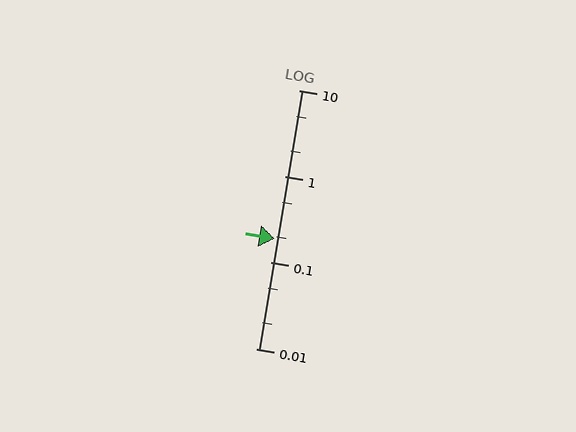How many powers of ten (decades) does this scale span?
The scale spans 3 decades, from 0.01 to 10.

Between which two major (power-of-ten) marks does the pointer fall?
The pointer is between 0.1 and 1.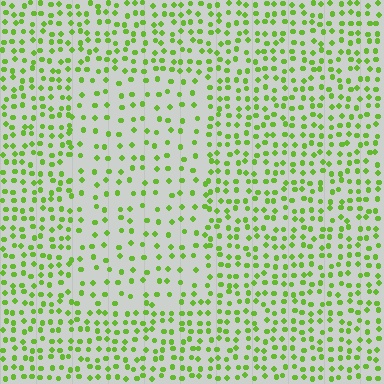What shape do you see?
I see a rectangle.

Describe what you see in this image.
The image contains small lime elements arranged at two different densities. A rectangle-shaped region is visible where the elements are less densely packed than the surrounding area.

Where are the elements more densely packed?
The elements are more densely packed outside the rectangle boundary.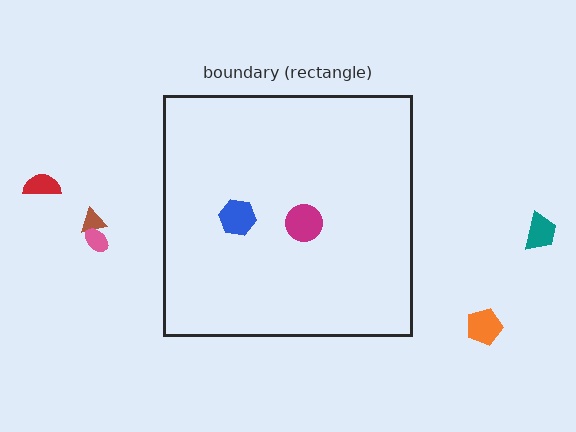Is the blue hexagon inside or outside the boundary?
Inside.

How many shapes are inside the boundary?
2 inside, 5 outside.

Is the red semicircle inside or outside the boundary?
Outside.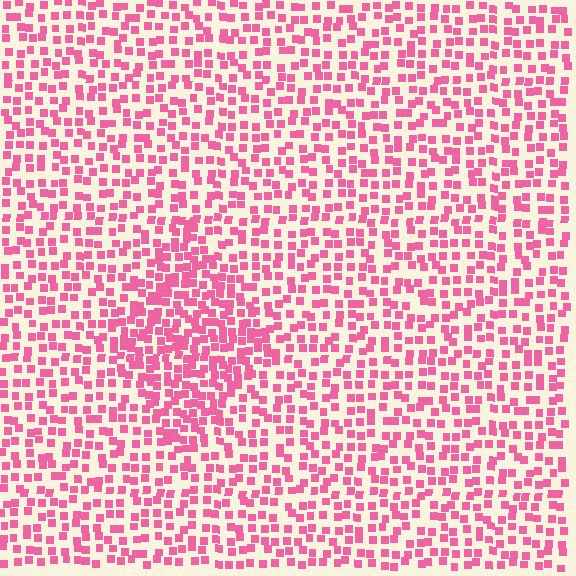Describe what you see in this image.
The image contains small pink elements arranged at two different densities. A diamond-shaped region is visible where the elements are more densely packed than the surrounding area.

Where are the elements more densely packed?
The elements are more densely packed inside the diamond boundary.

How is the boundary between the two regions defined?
The boundary is defined by a change in element density (approximately 1.7x ratio). All elements are the same color, size, and shape.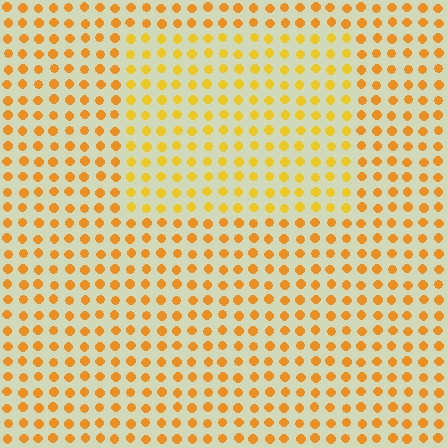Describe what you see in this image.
The image is filled with small orange elements in a uniform arrangement. A rectangle-shaped region is visible where the elements are tinted to a slightly different hue, forming a subtle color boundary.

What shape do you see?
I see a rectangle.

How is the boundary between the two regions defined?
The boundary is defined purely by a slight shift in hue (about 17 degrees). Spacing, size, and orientation are identical on both sides.